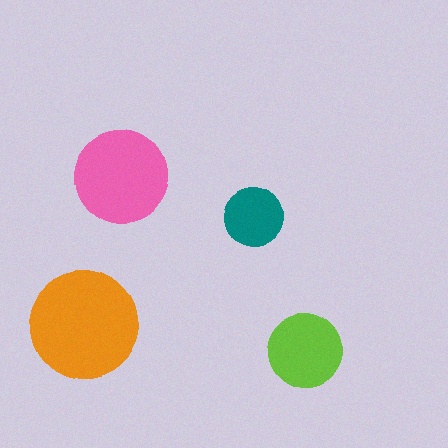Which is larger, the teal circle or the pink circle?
The pink one.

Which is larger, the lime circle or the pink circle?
The pink one.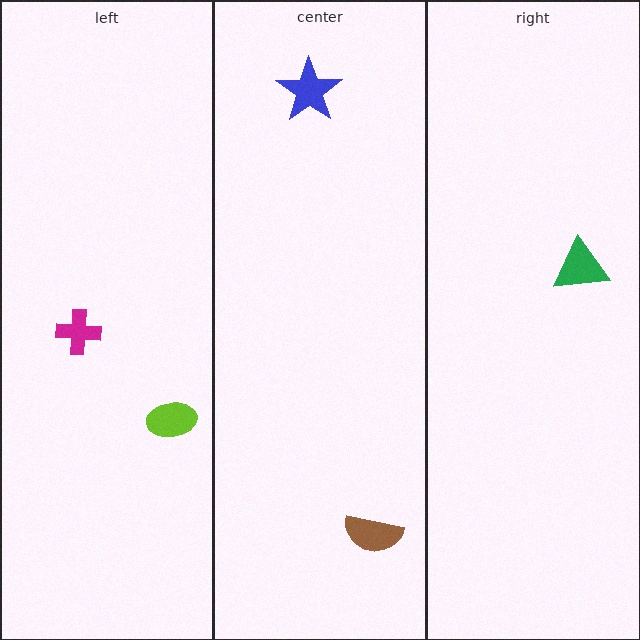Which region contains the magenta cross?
The left region.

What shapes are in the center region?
The brown semicircle, the blue star.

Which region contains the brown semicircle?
The center region.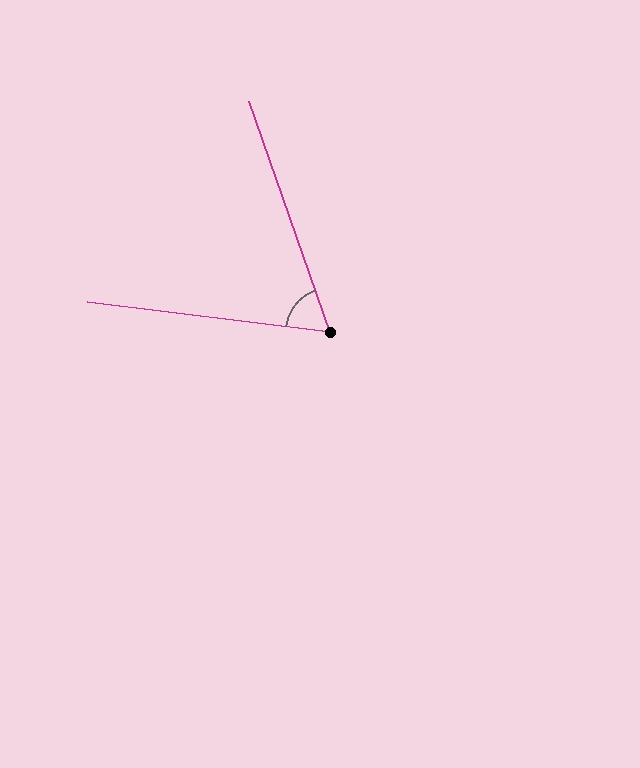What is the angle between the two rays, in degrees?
Approximately 64 degrees.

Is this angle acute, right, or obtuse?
It is acute.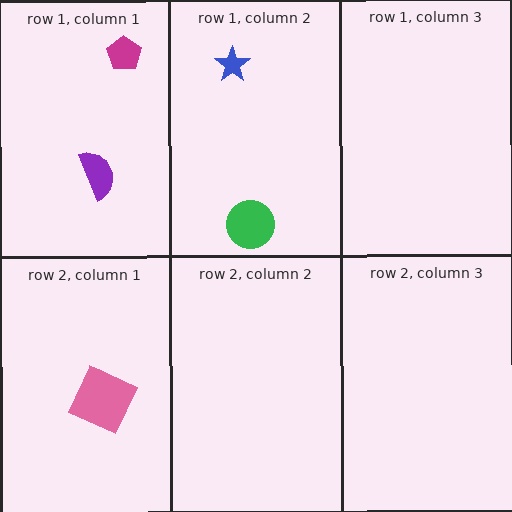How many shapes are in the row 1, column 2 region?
2.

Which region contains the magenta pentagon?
The row 1, column 1 region.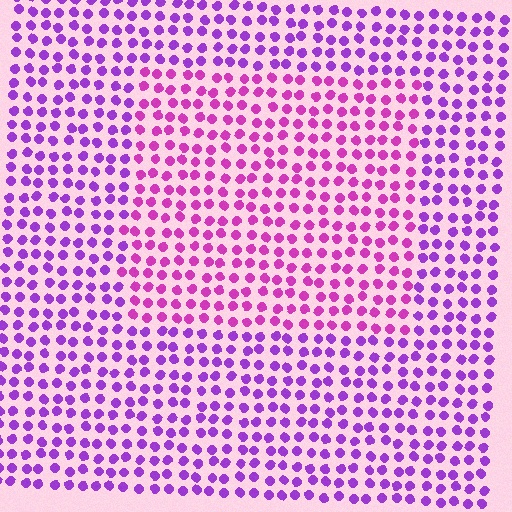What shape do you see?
I see a rectangle.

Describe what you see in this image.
The image is filled with small purple elements in a uniform arrangement. A rectangle-shaped region is visible where the elements are tinted to a slightly different hue, forming a subtle color boundary.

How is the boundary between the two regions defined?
The boundary is defined purely by a slight shift in hue (about 30 degrees). Spacing, size, and orientation are identical on both sides.